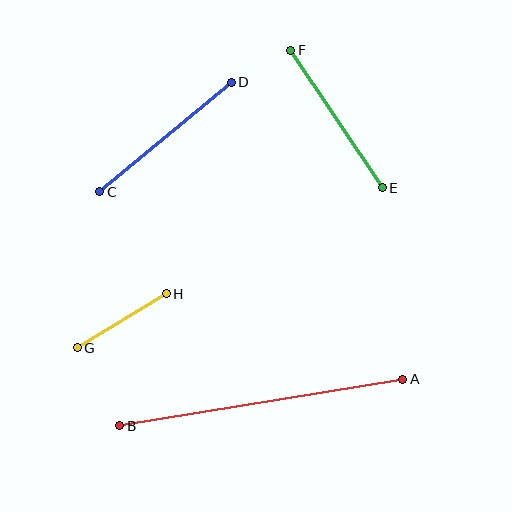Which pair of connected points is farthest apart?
Points A and B are farthest apart.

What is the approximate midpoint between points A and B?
The midpoint is at approximately (261, 403) pixels.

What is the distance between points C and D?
The distance is approximately 171 pixels.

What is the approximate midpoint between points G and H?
The midpoint is at approximately (122, 321) pixels.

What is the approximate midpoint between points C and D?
The midpoint is at approximately (165, 137) pixels.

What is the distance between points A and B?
The distance is approximately 287 pixels.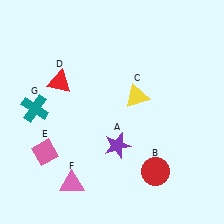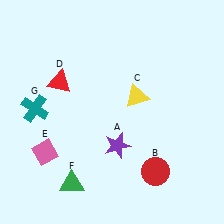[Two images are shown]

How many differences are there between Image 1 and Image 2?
There is 1 difference between the two images.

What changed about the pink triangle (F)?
In Image 1, F is pink. In Image 2, it changed to green.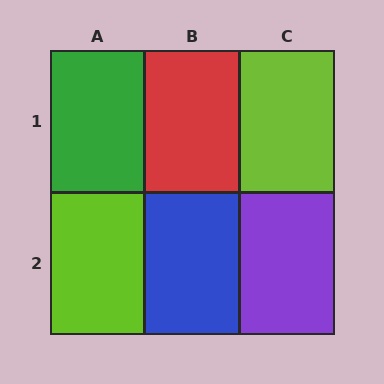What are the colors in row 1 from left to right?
Green, red, lime.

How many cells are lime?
2 cells are lime.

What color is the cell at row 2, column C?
Purple.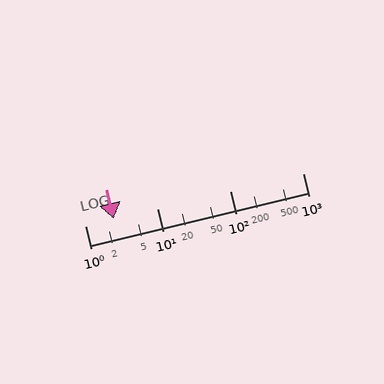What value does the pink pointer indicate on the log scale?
The pointer indicates approximately 2.5.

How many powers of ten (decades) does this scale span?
The scale spans 3 decades, from 1 to 1000.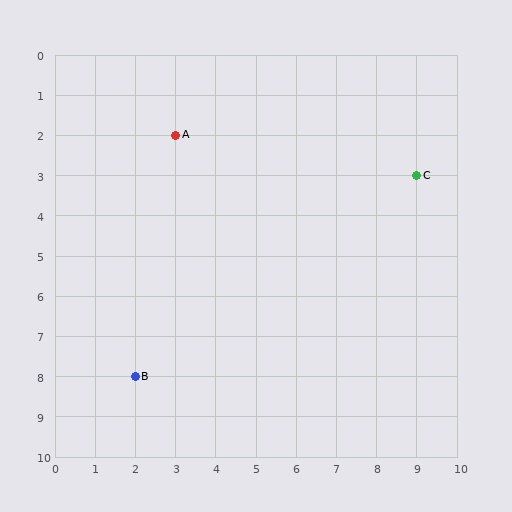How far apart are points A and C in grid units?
Points A and C are 6 columns and 1 row apart (about 6.1 grid units diagonally).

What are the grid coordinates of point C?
Point C is at grid coordinates (9, 3).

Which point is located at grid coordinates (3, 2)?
Point A is at (3, 2).